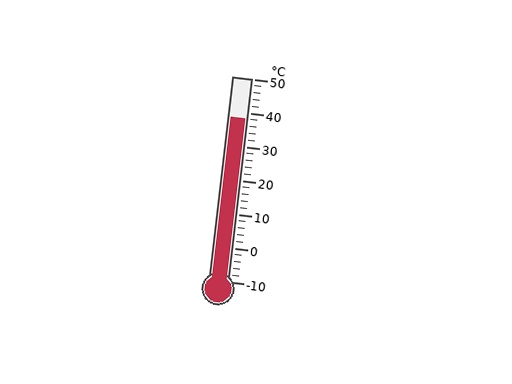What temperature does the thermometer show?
The thermometer shows approximately 38°C.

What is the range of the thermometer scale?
The thermometer scale ranges from -10°C to 50°C.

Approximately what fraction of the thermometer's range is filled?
The thermometer is filled to approximately 80% of its range.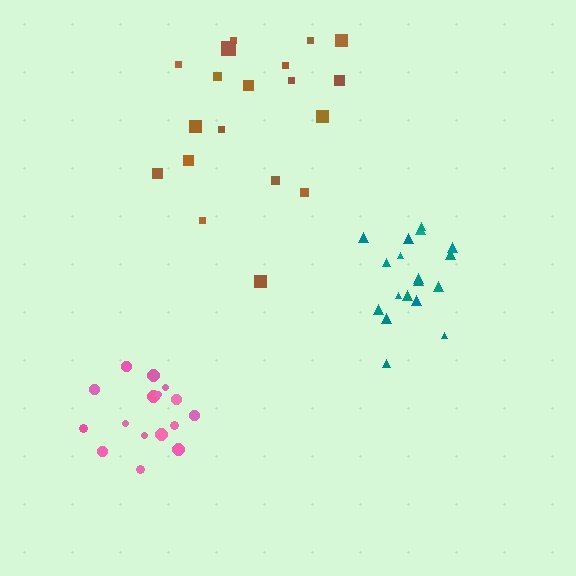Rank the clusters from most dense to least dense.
pink, teal, brown.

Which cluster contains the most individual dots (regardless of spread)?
Brown (19).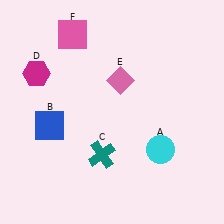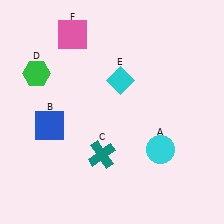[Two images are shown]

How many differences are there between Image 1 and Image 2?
There are 2 differences between the two images.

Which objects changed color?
D changed from magenta to green. E changed from pink to cyan.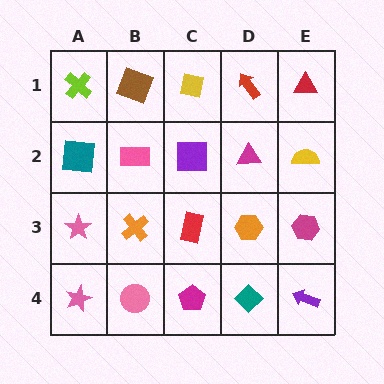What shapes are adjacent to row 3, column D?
A magenta triangle (row 2, column D), a teal diamond (row 4, column D), a red rectangle (row 3, column C), a magenta hexagon (row 3, column E).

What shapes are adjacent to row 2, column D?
A red arrow (row 1, column D), an orange hexagon (row 3, column D), a purple square (row 2, column C), a yellow semicircle (row 2, column E).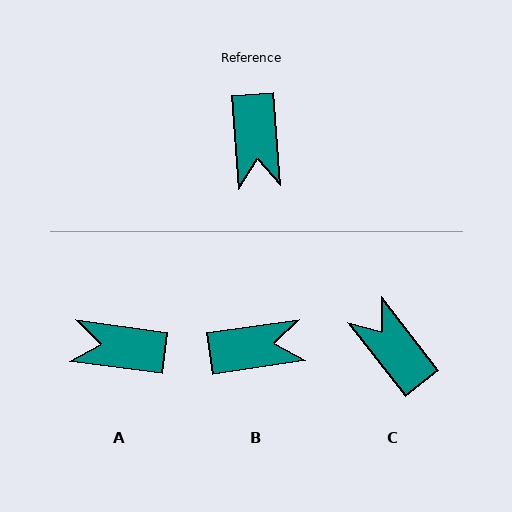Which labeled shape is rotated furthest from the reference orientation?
C, about 147 degrees away.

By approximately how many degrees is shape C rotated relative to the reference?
Approximately 147 degrees clockwise.